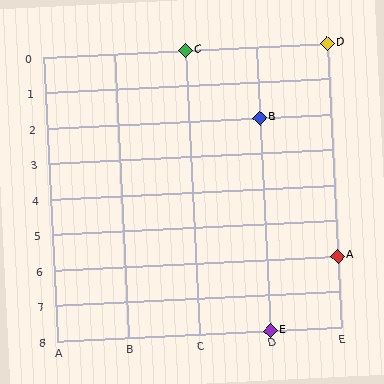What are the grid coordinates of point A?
Point A is at grid coordinates (E, 6).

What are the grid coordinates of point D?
Point D is at grid coordinates (E, 0).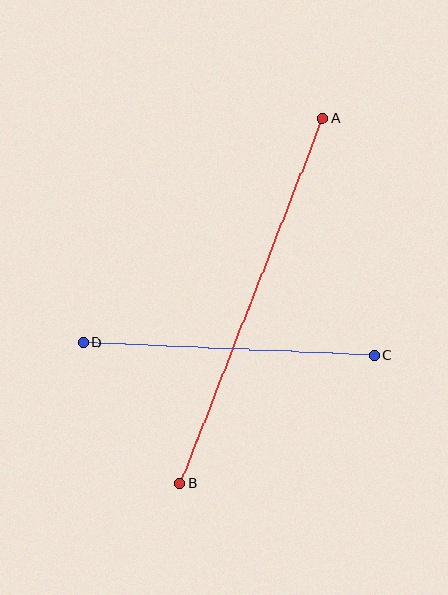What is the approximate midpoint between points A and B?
The midpoint is at approximately (251, 301) pixels.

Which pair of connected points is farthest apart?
Points A and B are farthest apart.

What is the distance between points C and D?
The distance is approximately 291 pixels.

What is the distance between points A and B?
The distance is approximately 392 pixels.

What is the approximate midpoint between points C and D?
The midpoint is at approximately (229, 349) pixels.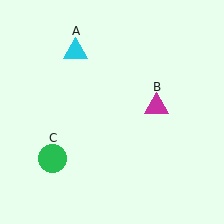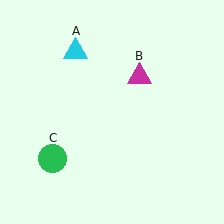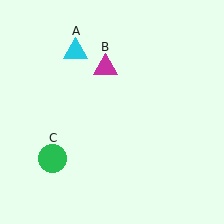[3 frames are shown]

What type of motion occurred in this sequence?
The magenta triangle (object B) rotated counterclockwise around the center of the scene.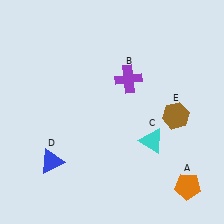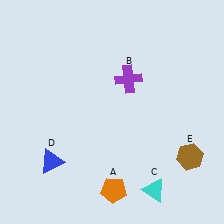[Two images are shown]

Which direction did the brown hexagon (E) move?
The brown hexagon (E) moved down.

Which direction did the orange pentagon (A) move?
The orange pentagon (A) moved left.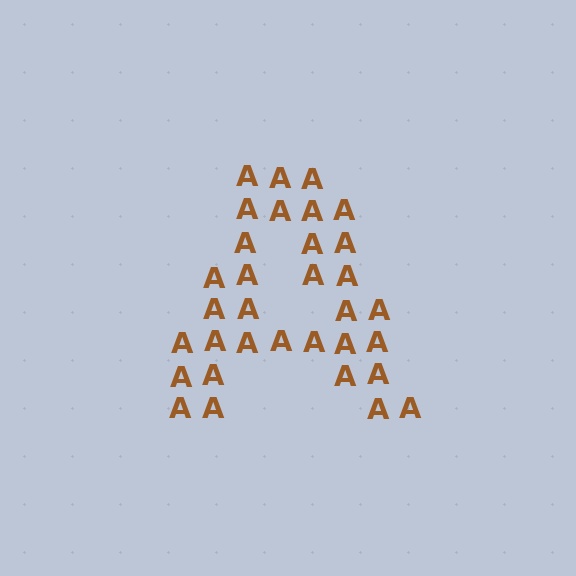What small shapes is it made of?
It is made of small letter A's.